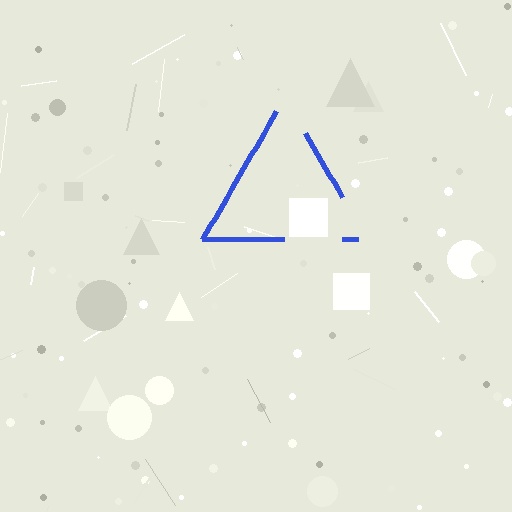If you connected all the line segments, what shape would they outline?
They would outline a triangle.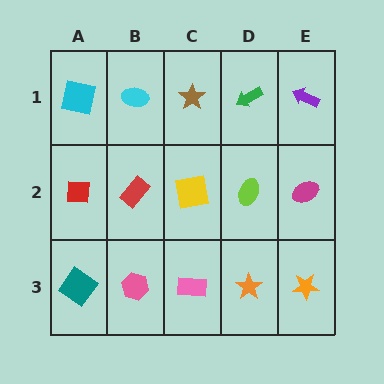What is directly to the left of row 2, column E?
A lime ellipse.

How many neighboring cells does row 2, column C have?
4.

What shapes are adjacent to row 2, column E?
A purple arrow (row 1, column E), an orange star (row 3, column E), a lime ellipse (row 2, column D).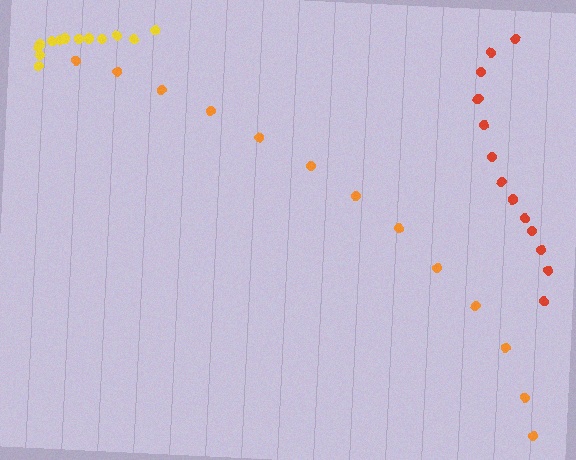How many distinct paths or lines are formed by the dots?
There are 3 distinct paths.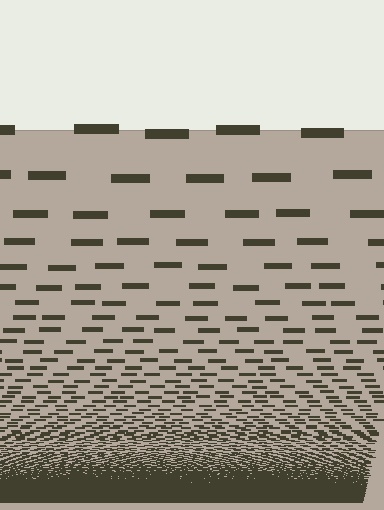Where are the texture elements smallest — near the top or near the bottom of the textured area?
Near the bottom.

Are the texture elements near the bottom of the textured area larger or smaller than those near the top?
Smaller. The gradient is inverted — elements near the bottom are smaller and denser.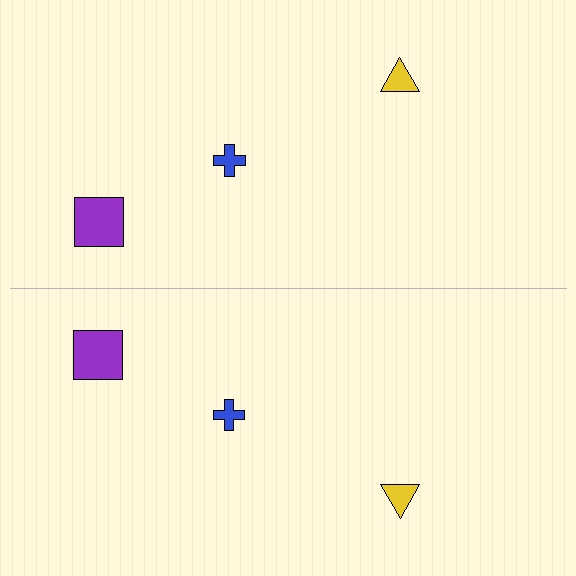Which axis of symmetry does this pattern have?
The pattern has a horizontal axis of symmetry running through the center of the image.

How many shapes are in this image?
There are 6 shapes in this image.